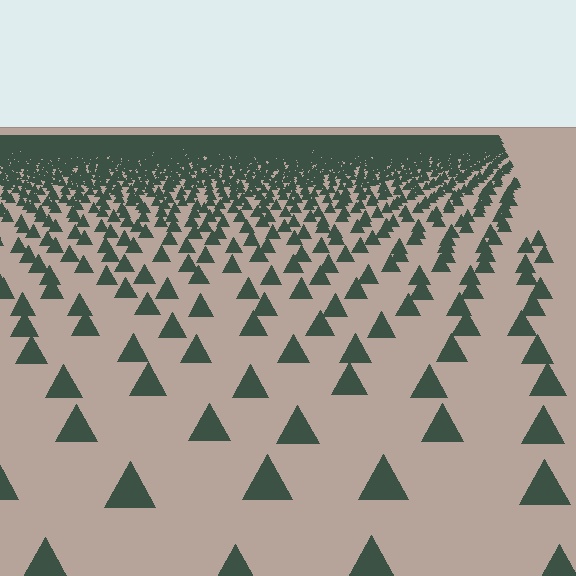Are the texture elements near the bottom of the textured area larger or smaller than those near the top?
Larger. Near the bottom, elements are closer to the viewer and appear at a bigger on-screen size.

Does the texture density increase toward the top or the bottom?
Density increases toward the top.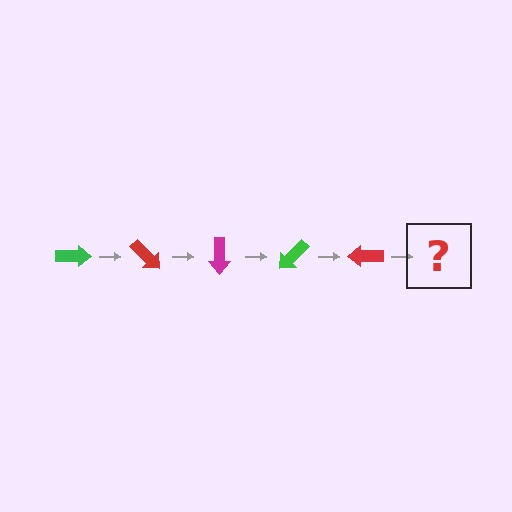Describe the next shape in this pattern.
It should be a magenta arrow, rotated 225 degrees from the start.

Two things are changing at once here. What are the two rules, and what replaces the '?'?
The two rules are that it rotates 45 degrees each step and the color cycles through green, red, and magenta. The '?' should be a magenta arrow, rotated 225 degrees from the start.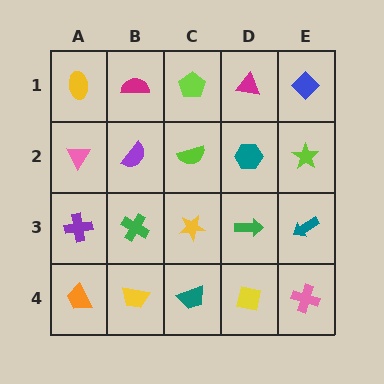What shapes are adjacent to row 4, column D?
A green arrow (row 3, column D), a teal trapezoid (row 4, column C), a pink cross (row 4, column E).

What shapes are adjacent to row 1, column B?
A purple semicircle (row 2, column B), a yellow ellipse (row 1, column A), a lime pentagon (row 1, column C).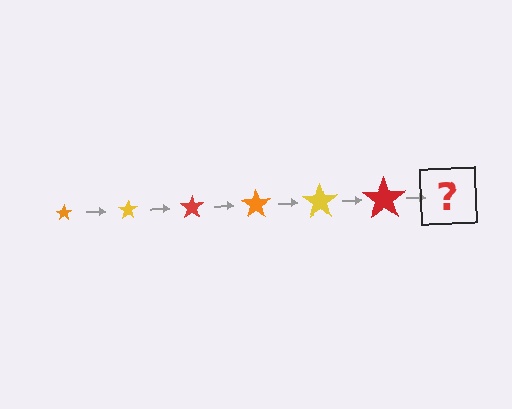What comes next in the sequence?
The next element should be an orange star, larger than the previous one.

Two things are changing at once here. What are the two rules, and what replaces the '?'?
The two rules are that the star grows larger each step and the color cycles through orange, yellow, and red. The '?' should be an orange star, larger than the previous one.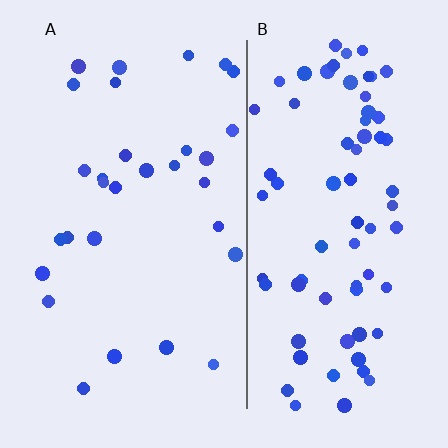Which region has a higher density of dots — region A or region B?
B (the right).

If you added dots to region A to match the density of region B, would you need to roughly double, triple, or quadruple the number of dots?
Approximately double.